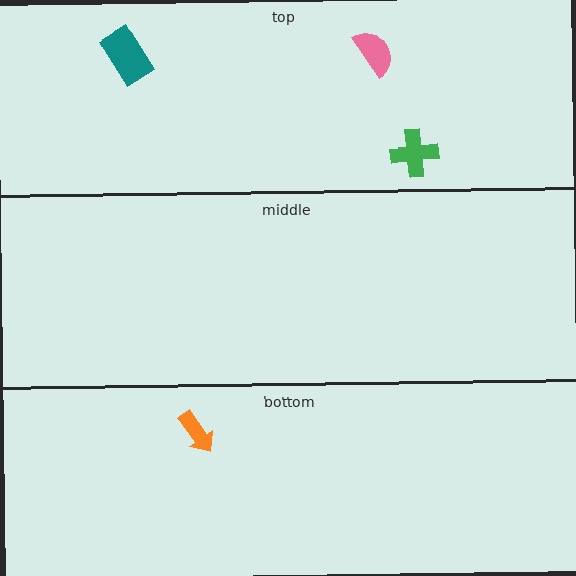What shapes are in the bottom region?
The orange arrow.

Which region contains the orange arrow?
The bottom region.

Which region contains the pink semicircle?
The top region.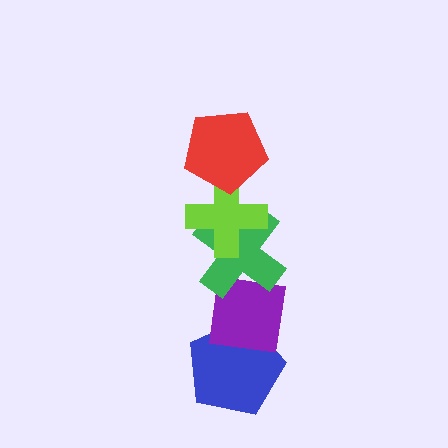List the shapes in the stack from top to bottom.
From top to bottom: the red pentagon, the lime cross, the green cross, the purple square, the blue pentagon.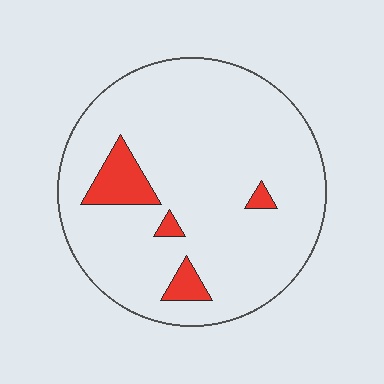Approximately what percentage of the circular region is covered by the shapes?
Approximately 10%.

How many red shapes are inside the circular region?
4.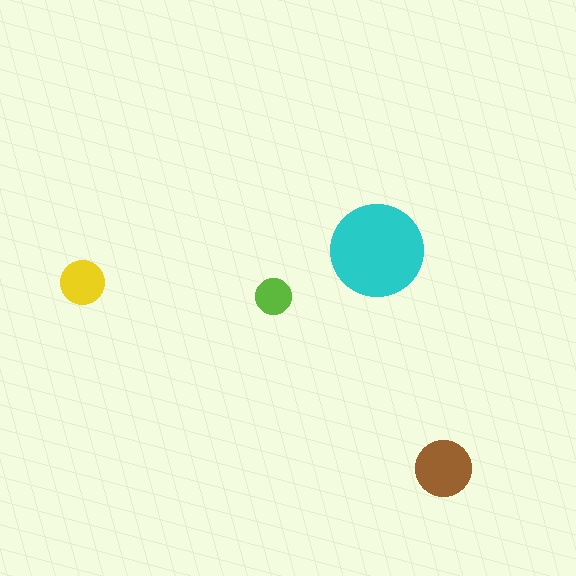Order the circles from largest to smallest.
the cyan one, the brown one, the yellow one, the lime one.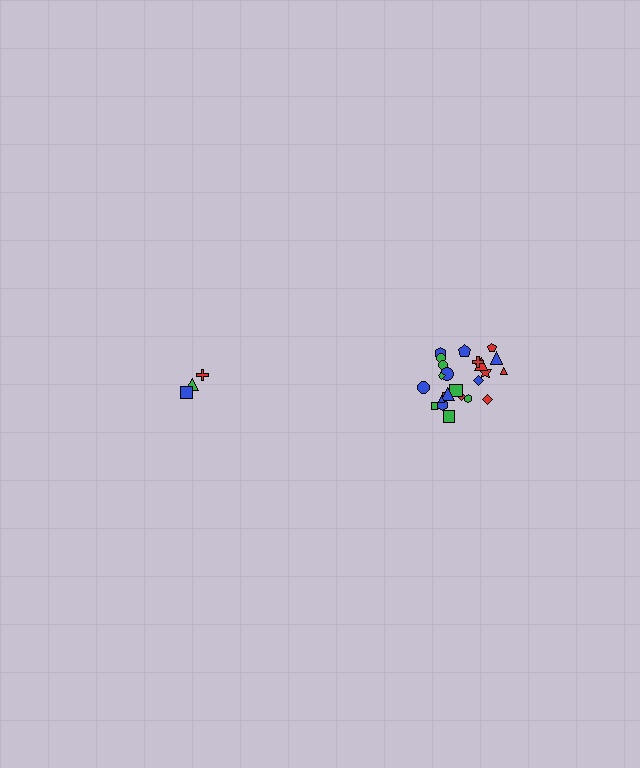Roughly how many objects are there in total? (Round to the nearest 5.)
Roughly 30 objects in total.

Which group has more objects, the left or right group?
The right group.